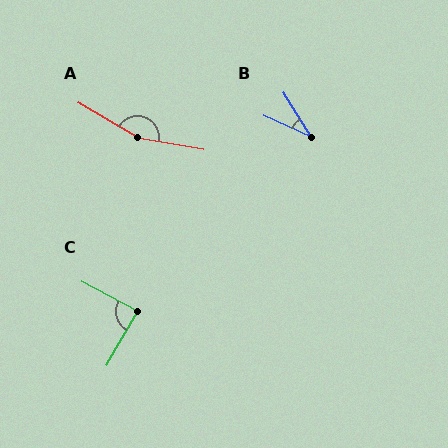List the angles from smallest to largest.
B (34°), C (88°), A (160°).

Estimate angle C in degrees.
Approximately 88 degrees.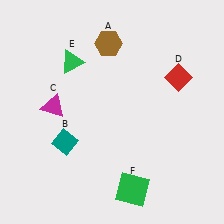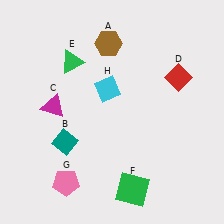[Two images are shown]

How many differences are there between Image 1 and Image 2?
There are 2 differences between the two images.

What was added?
A pink pentagon (G), a cyan diamond (H) were added in Image 2.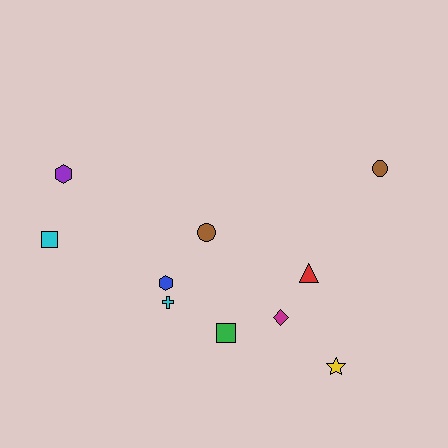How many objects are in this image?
There are 10 objects.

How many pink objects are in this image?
There are no pink objects.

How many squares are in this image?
There are 2 squares.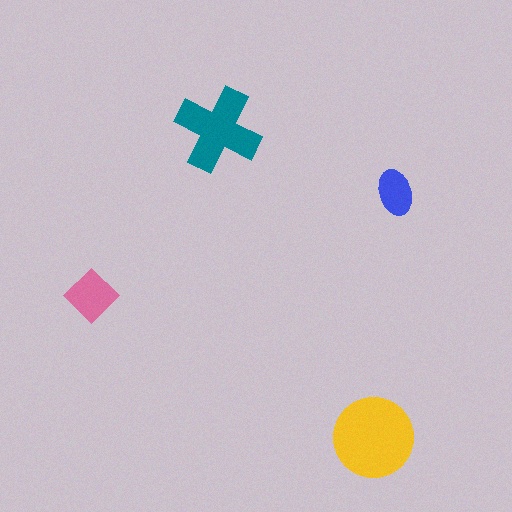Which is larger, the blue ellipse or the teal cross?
The teal cross.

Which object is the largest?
The yellow circle.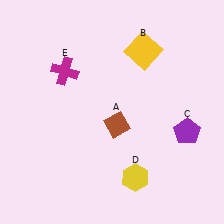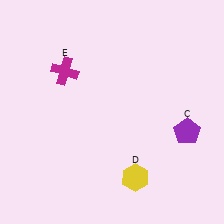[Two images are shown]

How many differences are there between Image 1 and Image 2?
There are 2 differences between the two images.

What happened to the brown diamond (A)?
The brown diamond (A) was removed in Image 2. It was in the bottom-right area of Image 1.